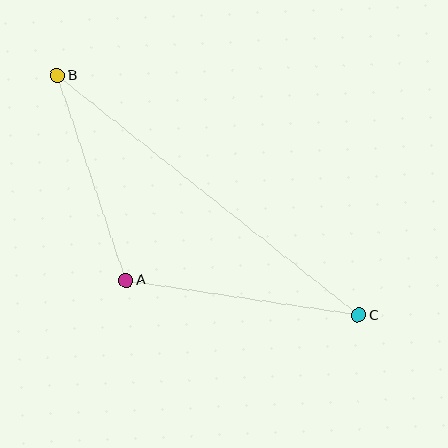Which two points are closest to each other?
Points A and B are closest to each other.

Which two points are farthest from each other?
Points B and C are farthest from each other.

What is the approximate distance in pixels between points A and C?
The distance between A and C is approximately 235 pixels.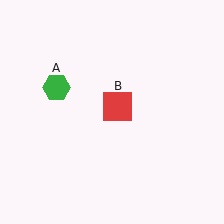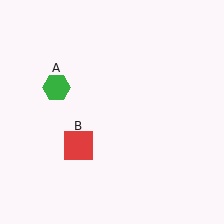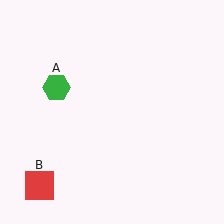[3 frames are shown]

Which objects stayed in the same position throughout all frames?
Green hexagon (object A) remained stationary.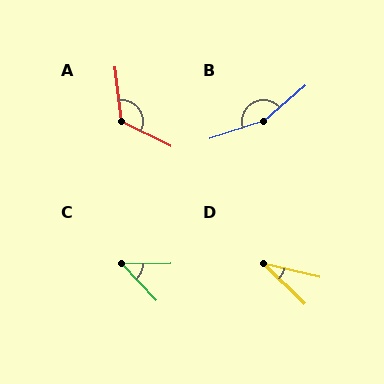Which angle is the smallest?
D, at approximately 30 degrees.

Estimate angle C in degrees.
Approximately 48 degrees.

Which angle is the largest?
B, at approximately 158 degrees.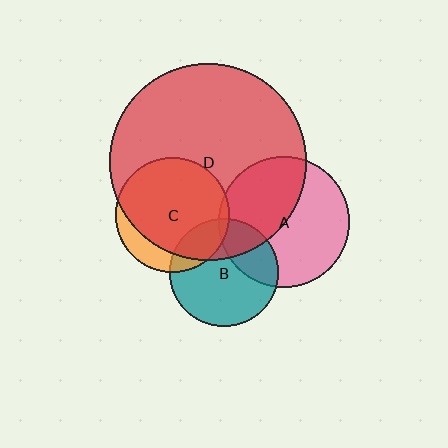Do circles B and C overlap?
Yes.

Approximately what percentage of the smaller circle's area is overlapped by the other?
Approximately 20%.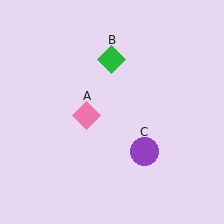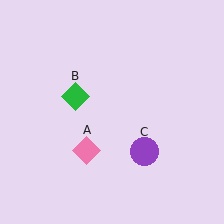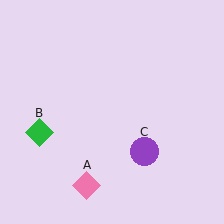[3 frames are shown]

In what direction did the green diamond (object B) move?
The green diamond (object B) moved down and to the left.